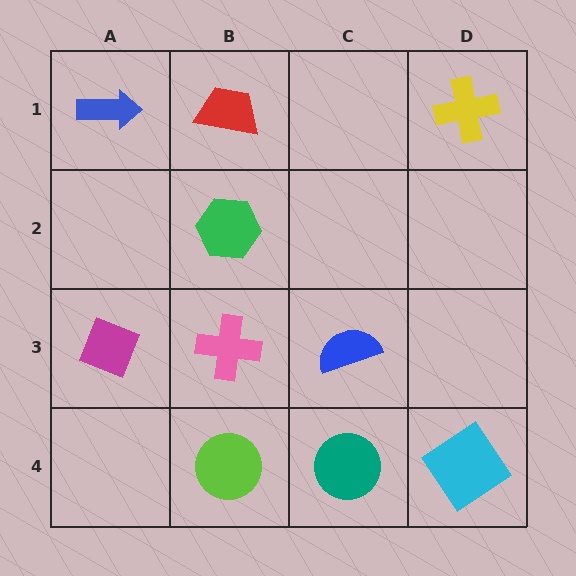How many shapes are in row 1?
3 shapes.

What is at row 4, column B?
A lime circle.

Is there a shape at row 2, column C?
No, that cell is empty.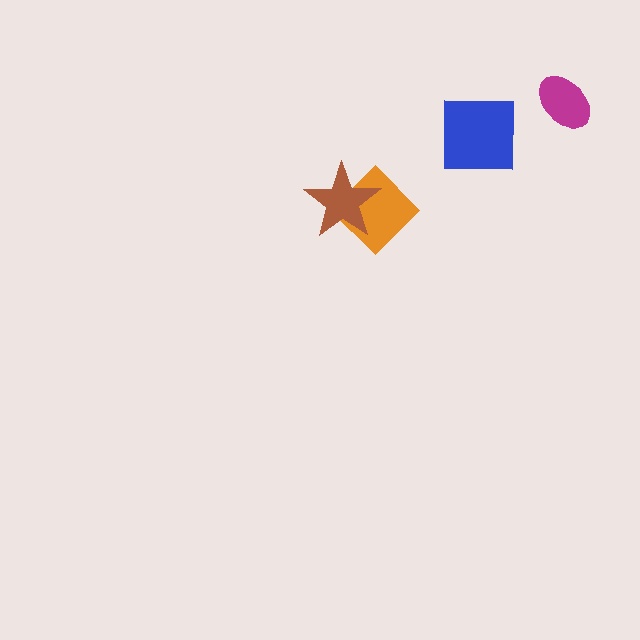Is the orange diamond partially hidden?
Yes, it is partially covered by another shape.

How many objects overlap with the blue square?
0 objects overlap with the blue square.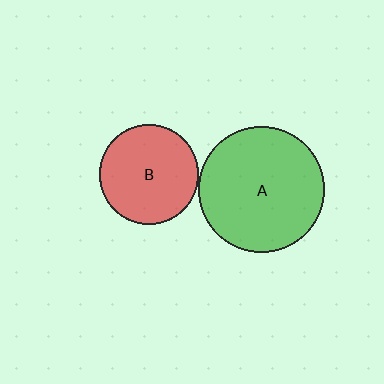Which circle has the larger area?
Circle A (green).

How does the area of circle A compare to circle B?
Approximately 1.6 times.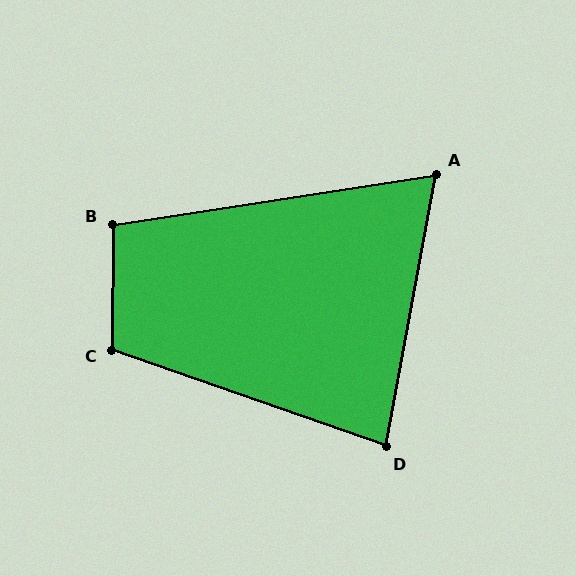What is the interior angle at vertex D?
Approximately 81 degrees (acute).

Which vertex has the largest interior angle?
C, at approximately 109 degrees.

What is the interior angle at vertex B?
Approximately 99 degrees (obtuse).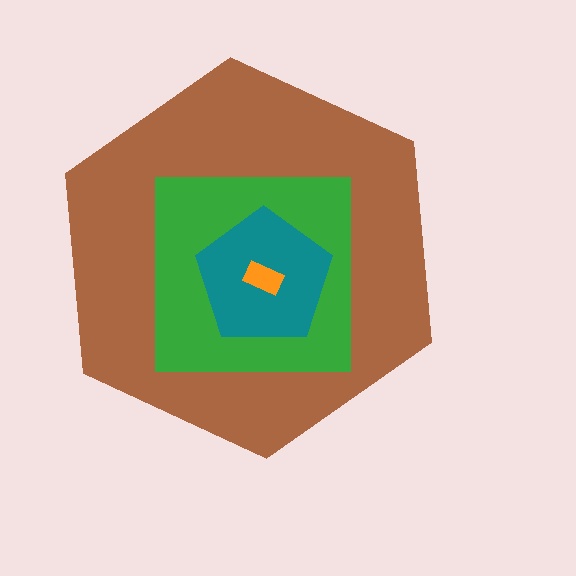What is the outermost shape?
The brown hexagon.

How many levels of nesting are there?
4.